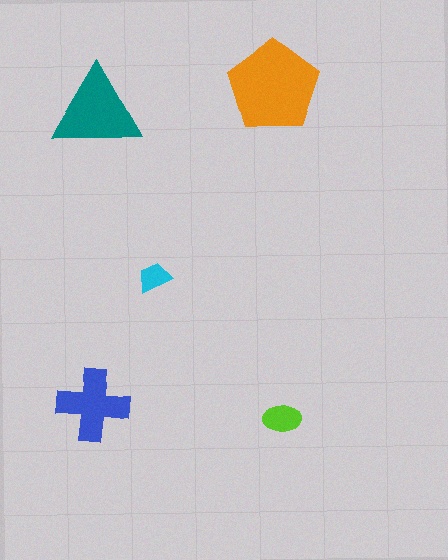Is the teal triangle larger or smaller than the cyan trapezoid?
Larger.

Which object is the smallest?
The cyan trapezoid.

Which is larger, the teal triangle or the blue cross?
The teal triangle.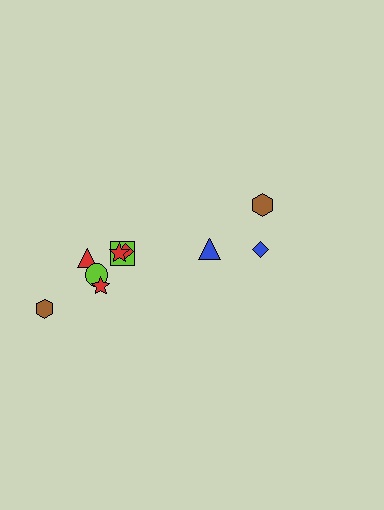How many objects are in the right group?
There are 3 objects.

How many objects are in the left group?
There are 7 objects.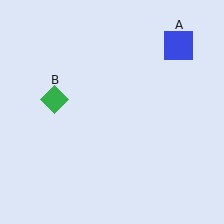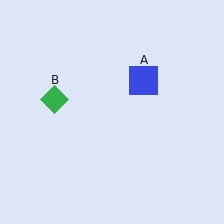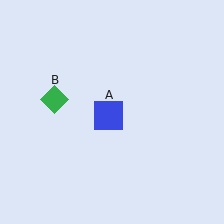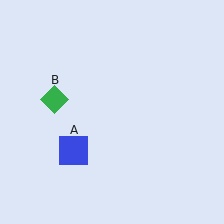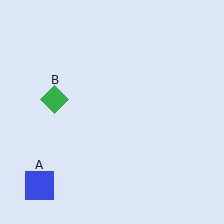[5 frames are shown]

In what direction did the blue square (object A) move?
The blue square (object A) moved down and to the left.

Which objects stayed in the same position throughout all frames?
Green diamond (object B) remained stationary.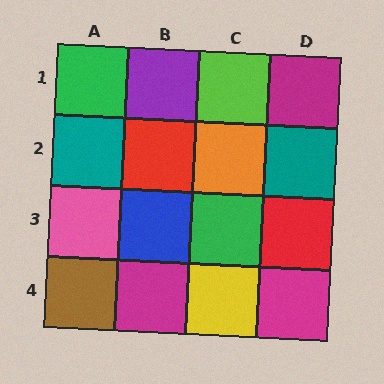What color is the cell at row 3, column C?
Green.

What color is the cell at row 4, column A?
Brown.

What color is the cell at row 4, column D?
Magenta.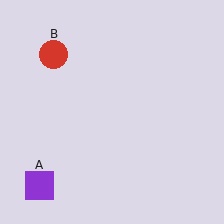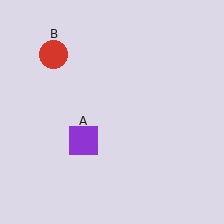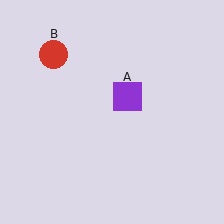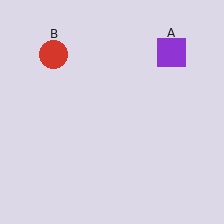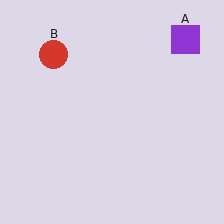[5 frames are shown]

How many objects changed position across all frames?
1 object changed position: purple square (object A).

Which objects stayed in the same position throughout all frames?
Red circle (object B) remained stationary.